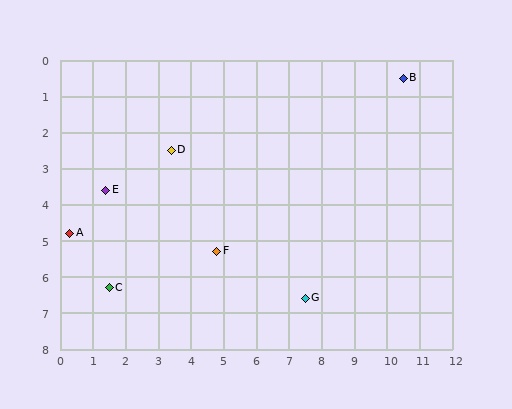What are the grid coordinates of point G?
Point G is at approximately (7.5, 6.6).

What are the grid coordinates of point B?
Point B is at approximately (10.5, 0.5).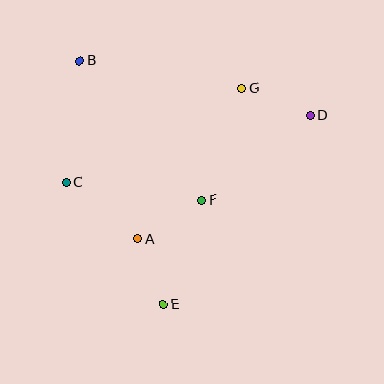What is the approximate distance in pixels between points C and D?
The distance between C and D is approximately 254 pixels.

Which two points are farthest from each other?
Points B and E are farthest from each other.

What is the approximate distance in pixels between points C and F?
The distance between C and F is approximately 137 pixels.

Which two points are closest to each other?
Points A and E are closest to each other.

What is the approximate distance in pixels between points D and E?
The distance between D and E is approximately 240 pixels.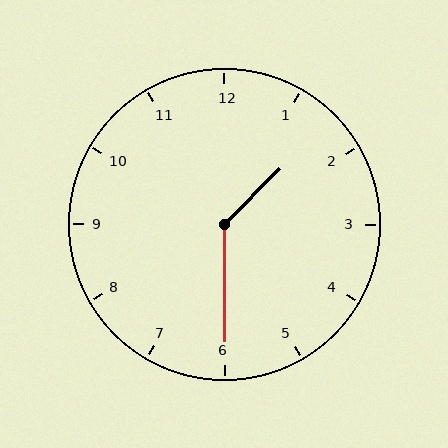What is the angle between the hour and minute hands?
Approximately 135 degrees.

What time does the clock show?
1:30.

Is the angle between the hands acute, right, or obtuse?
It is obtuse.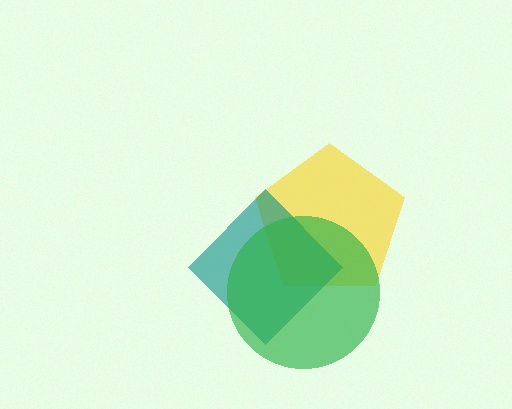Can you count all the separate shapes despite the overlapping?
Yes, there are 3 separate shapes.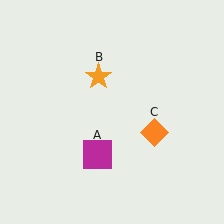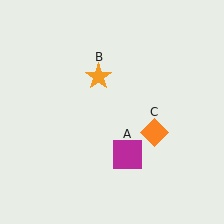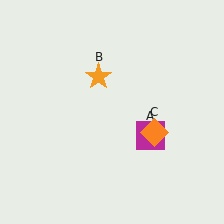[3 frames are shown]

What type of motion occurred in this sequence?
The magenta square (object A) rotated counterclockwise around the center of the scene.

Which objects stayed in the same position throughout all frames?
Orange star (object B) and orange diamond (object C) remained stationary.